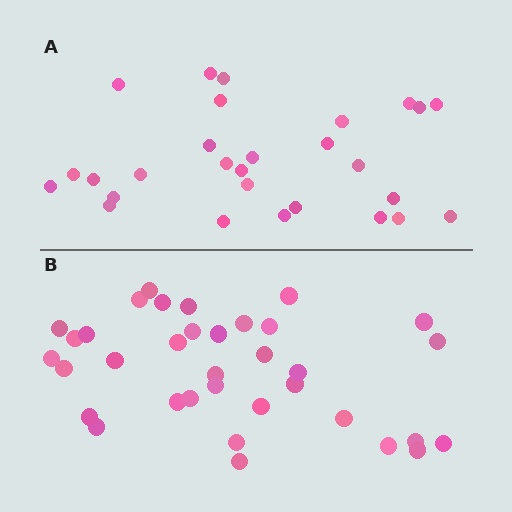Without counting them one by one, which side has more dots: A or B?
Region B (the bottom region) has more dots.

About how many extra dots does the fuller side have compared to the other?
Region B has roughly 8 or so more dots than region A.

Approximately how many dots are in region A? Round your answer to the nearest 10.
About 30 dots. (The exact count is 28, which rounds to 30.)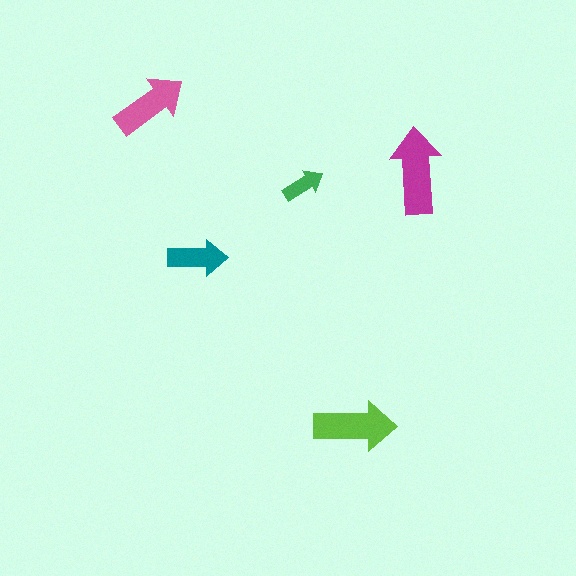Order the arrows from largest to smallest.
the magenta one, the lime one, the pink one, the teal one, the green one.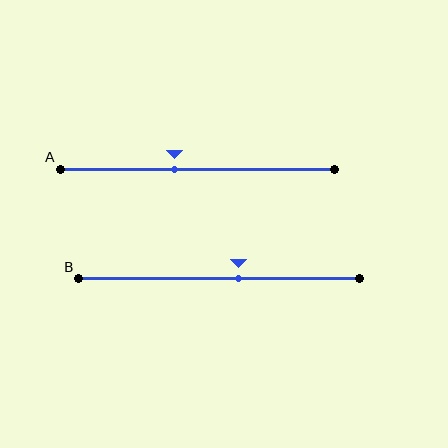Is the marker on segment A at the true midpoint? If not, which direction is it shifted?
No, the marker on segment A is shifted to the left by about 8% of the segment length.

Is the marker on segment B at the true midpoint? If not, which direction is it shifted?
No, the marker on segment B is shifted to the right by about 7% of the segment length.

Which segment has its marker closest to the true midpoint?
Segment B has its marker closest to the true midpoint.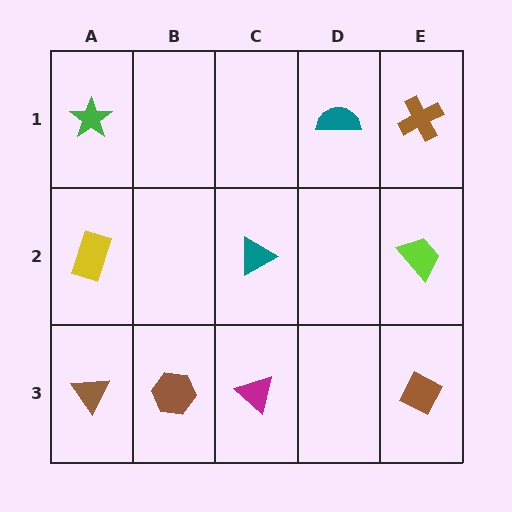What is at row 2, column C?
A teal triangle.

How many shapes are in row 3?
4 shapes.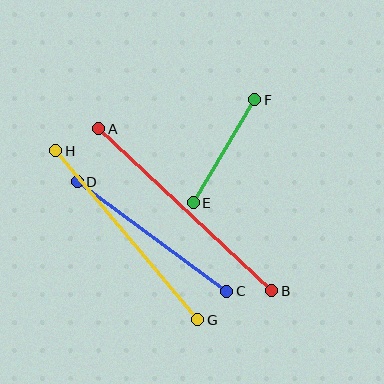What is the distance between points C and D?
The distance is approximately 185 pixels.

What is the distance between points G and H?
The distance is approximately 221 pixels.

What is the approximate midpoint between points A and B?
The midpoint is at approximately (185, 210) pixels.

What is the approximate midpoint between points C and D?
The midpoint is at approximately (152, 237) pixels.